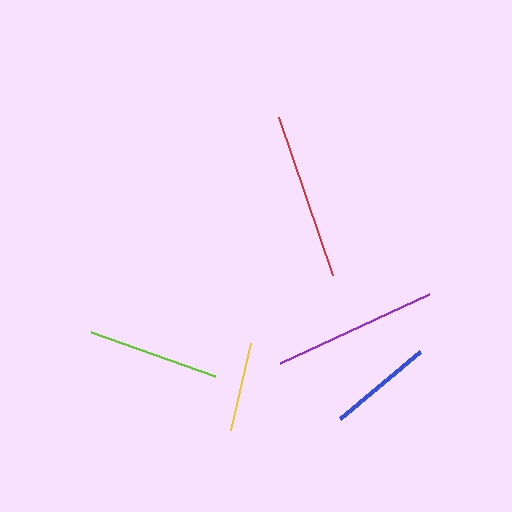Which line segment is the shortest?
The yellow line is the shortest at approximately 89 pixels.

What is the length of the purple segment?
The purple segment is approximately 165 pixels long.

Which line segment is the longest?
The red line is the longest at approximately 166 pixels.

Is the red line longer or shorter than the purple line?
The red line is longer than the purple line.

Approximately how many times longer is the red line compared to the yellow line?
The red line is approximately 1.9 times the length of the yellow line.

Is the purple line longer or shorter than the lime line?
The purple line is longer than the lime line.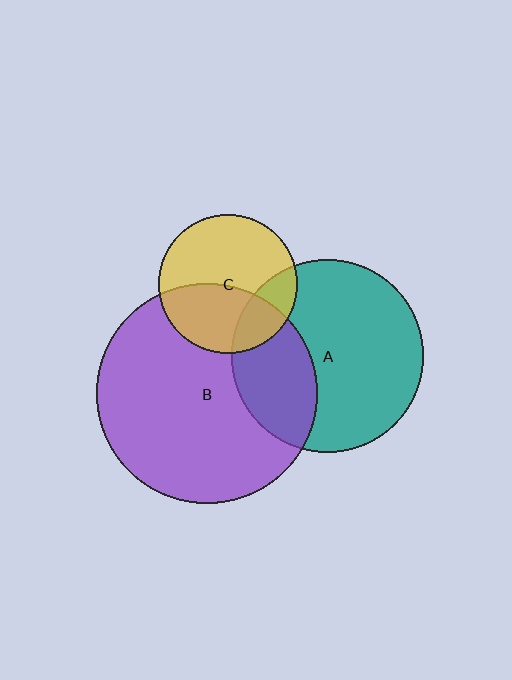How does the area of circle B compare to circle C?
Approximately 2.5 times.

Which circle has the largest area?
Circle B (purple).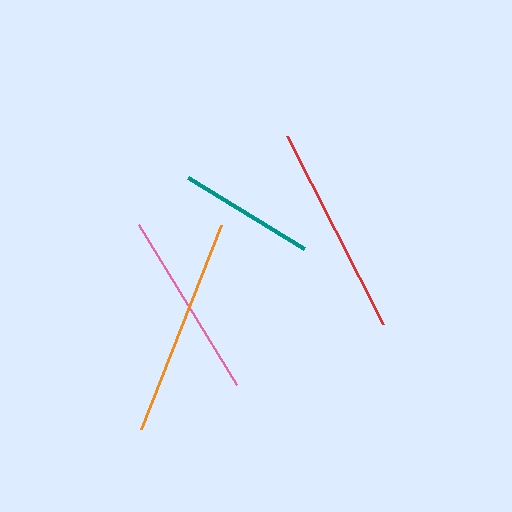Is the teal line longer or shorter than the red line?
The red line is longer than the teal line.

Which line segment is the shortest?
The teal line is the shortest at approximately 136 pixels.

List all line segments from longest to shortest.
From longest to shortest: orange, red, pink, teal.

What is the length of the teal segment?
The teal segment is approximately 136 pixels long.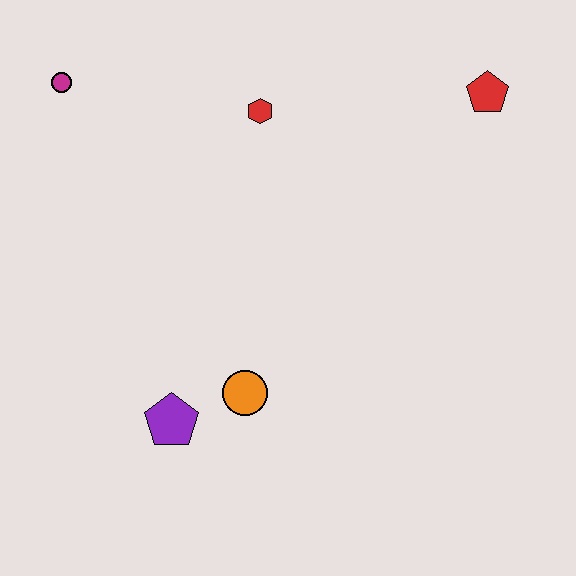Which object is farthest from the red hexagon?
The purple pentagon is farthest from the red hexagon.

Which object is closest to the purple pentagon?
The orange circle is closest to the purple pentagon.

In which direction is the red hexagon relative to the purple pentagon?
The red hexagon is above the purple pentagon.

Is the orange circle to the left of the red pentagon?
Yes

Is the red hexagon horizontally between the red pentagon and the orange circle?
Yes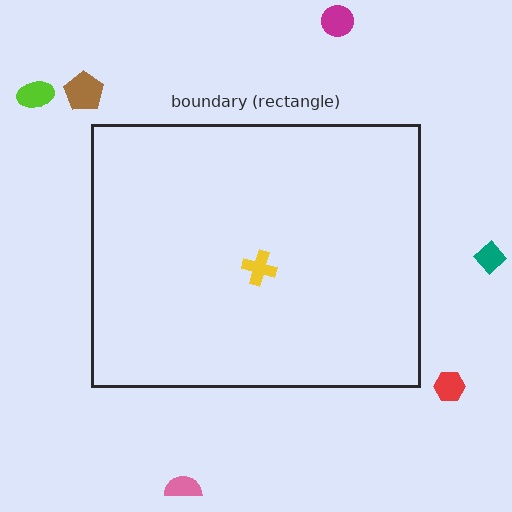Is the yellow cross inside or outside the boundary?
Inside.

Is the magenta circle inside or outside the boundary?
Outside.